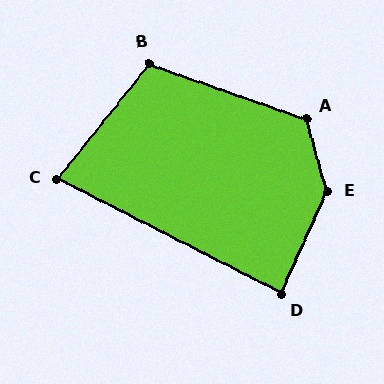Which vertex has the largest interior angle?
E, at approximately 139 degrees.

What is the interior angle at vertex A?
Approximately 126 degrees (obtuse).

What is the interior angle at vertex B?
Approximately 109 degrees (obtuse).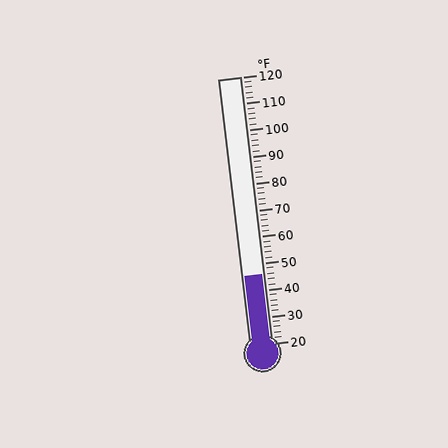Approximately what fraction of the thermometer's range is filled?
The thermometer is filled to approximately 25% of its range.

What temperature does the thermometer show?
The thermometer shows approximately 46°F.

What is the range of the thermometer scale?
The thermometer scale ranges from 20°F to 120°F.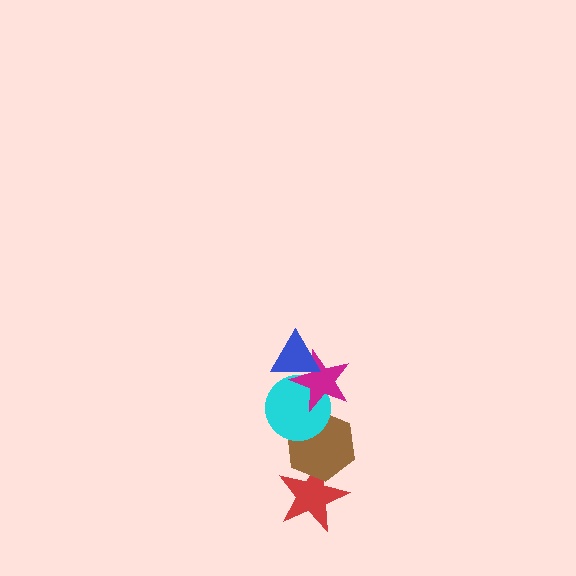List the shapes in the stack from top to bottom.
From top to bottom: the blue triangle, the magenta star, the cyan circle, the brown hexagon, the red star.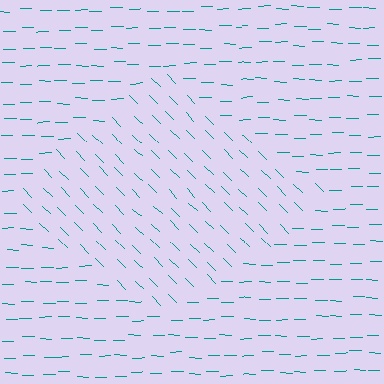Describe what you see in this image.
The image is filled with small teal line segments. A diamond region in the image has lines oriented differently from the surrounding lines, creating a visible texture boundary.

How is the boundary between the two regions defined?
The boundary is defined purely by a change in line orientation (approximately 45 degrees difference). All lines are the same color and thickness.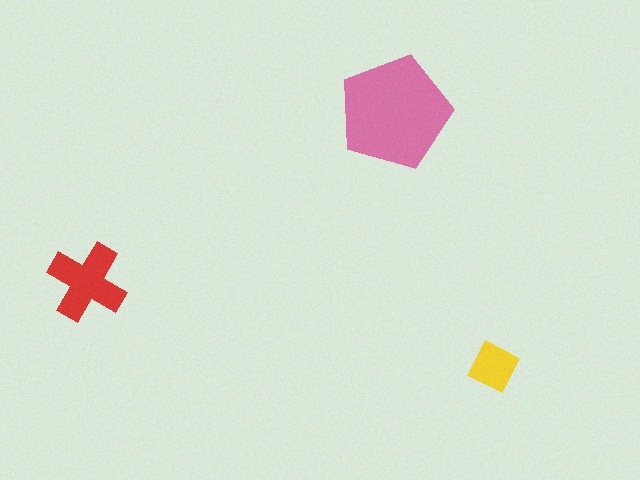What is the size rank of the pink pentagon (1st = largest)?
1st.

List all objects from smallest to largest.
The yellow diamond, the red cross, the pink pentagon.